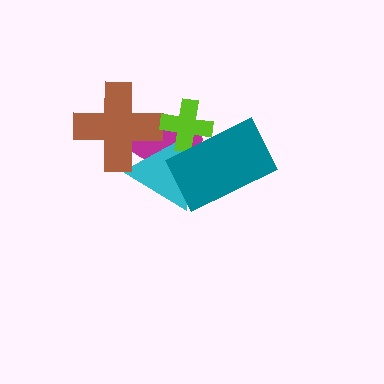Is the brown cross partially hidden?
No, no other shape covers it.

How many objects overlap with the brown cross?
2 objects overlap with the brown cross.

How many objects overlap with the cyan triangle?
4 objects overlap with the cyan triangle.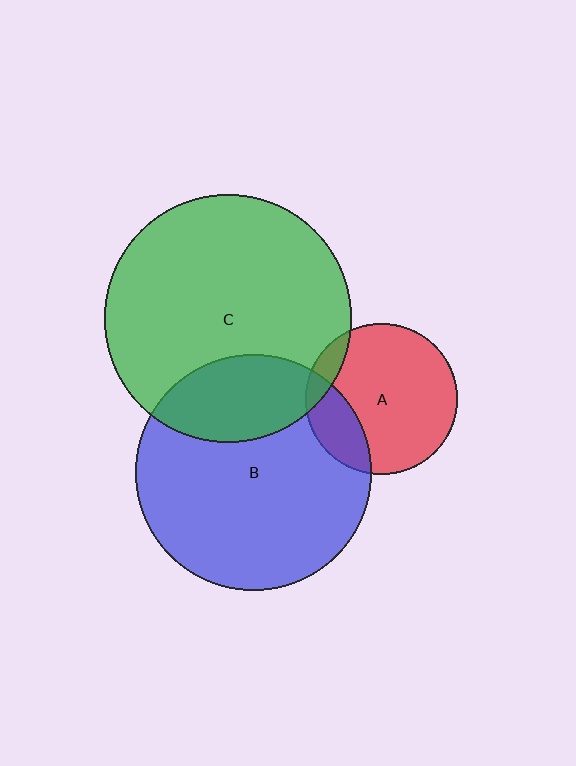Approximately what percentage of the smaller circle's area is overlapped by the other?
Approximately 20%.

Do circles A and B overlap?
Yes.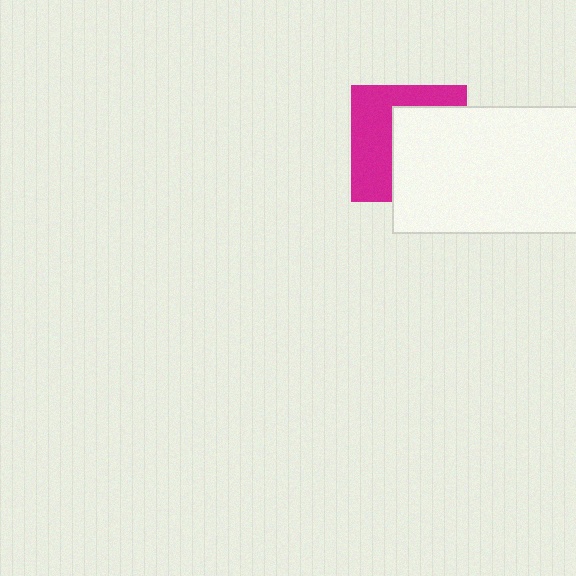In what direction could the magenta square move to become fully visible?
The magenta square could move left. That would shift it out from behind the white rectangle entirely.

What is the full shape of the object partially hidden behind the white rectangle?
The partially hidden object is a magenta square.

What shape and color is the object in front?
The object in front is a white rectangle.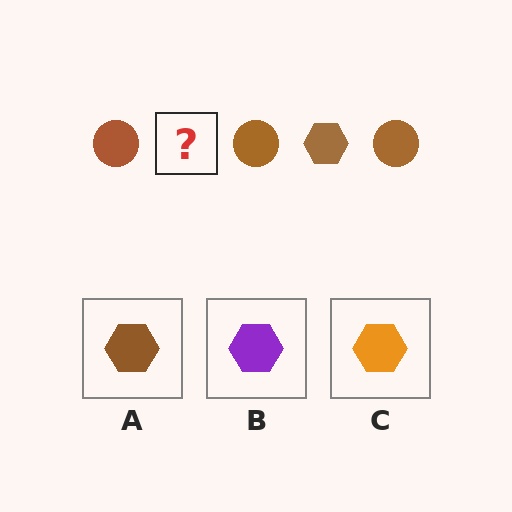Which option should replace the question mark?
Option A.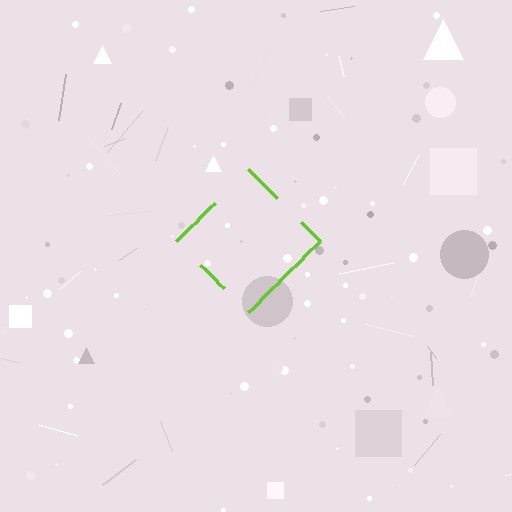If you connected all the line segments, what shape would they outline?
They would outline a diamond.